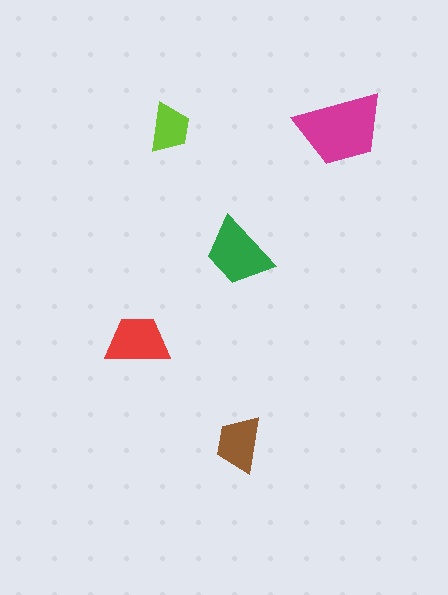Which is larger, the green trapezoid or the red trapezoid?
The green one.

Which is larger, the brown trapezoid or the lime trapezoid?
The brown one.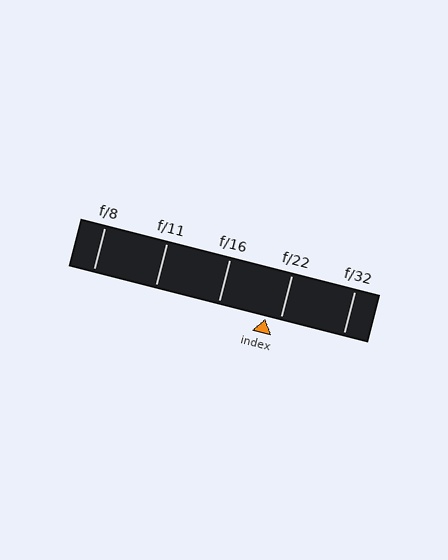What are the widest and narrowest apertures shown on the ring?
The widest aperture shown is f/8 and the narrowest is f/32.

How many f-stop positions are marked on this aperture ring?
There are 5 f-stop positions marked.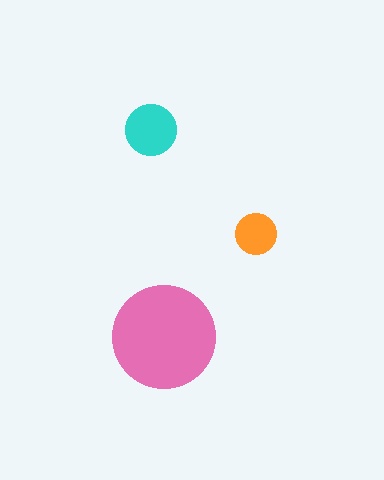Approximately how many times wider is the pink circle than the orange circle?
About 2.5 times wider.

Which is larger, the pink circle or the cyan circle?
The pink one.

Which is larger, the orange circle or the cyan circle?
The cyan one.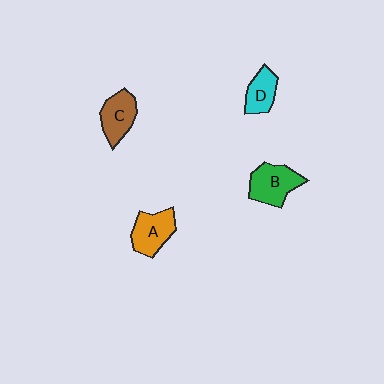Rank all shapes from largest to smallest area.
From largest to smallest: B (green), A (orange), C (brown), D (cyan).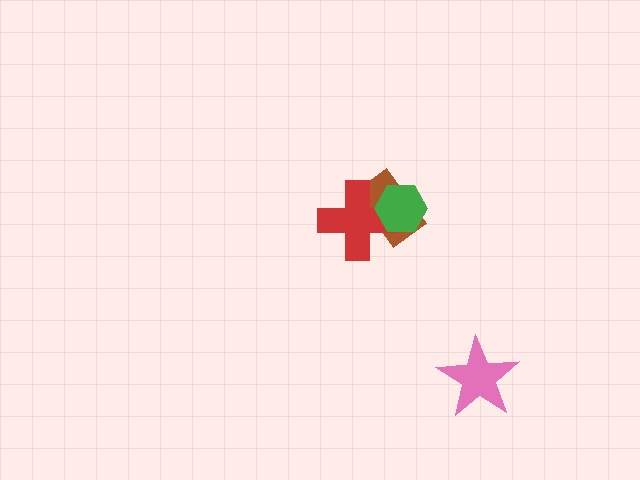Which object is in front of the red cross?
The green hexagon is in front of the red cross.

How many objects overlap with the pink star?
0 objects overlap with the pink star.